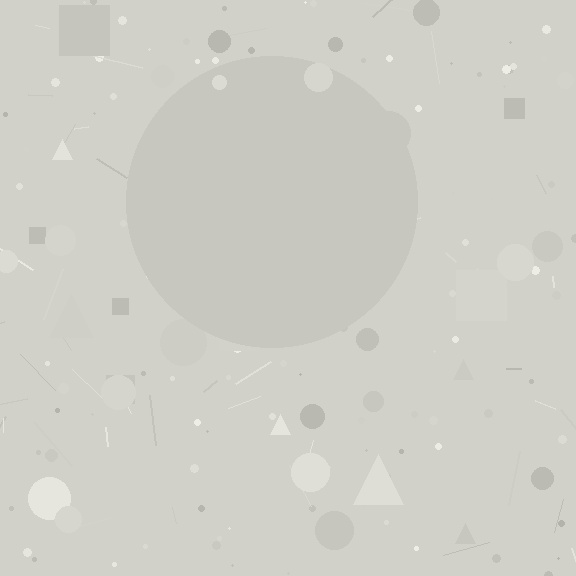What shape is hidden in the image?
A circle is hidden in the image.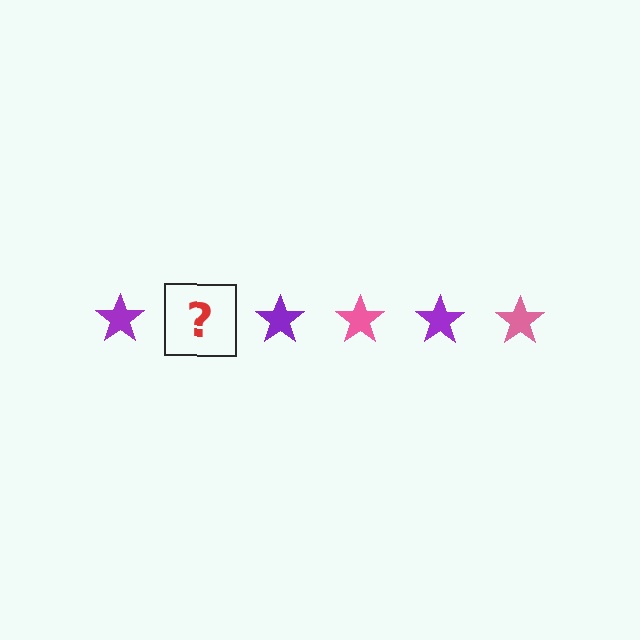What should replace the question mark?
The question mark should be replaced with a pink star.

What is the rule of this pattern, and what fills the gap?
The rule is that the pattern cycles through purple, pink stars. The gap should be filled with a pink star.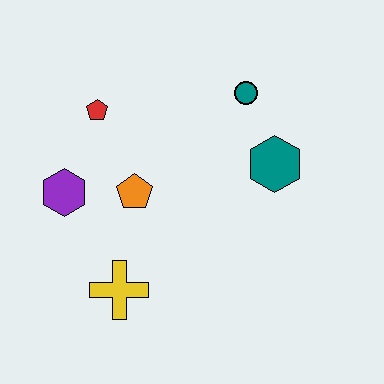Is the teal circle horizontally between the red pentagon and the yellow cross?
No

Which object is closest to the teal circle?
The teal hexagon is closest to the teal circle.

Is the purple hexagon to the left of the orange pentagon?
Yes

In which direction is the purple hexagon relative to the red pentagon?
The purple hexagon is below the red pentagon.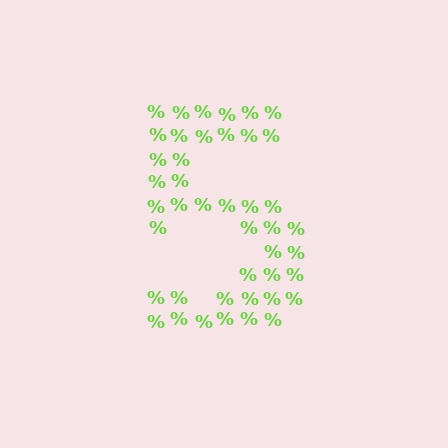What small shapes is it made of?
It is made of small percent signs.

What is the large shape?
The large shape is the digit 5.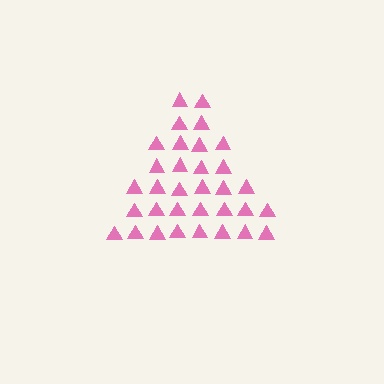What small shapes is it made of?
It is made of small triangles.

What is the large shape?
The large shape is a triangle.